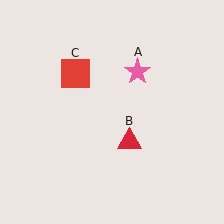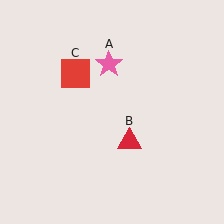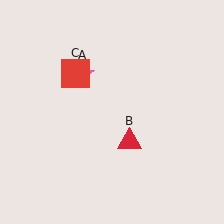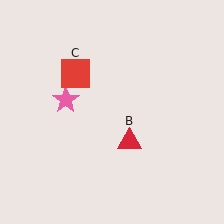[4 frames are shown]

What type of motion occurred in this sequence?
The pink star (object A) rotated counterclockwise around the center of the scene.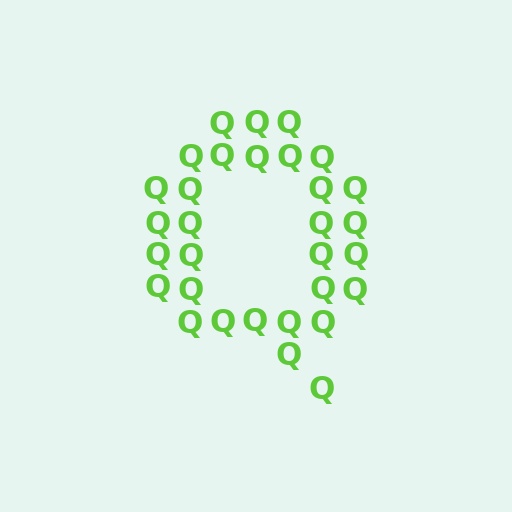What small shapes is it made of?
It is made of small letter Q's.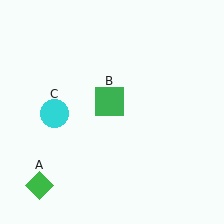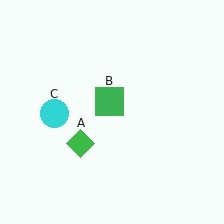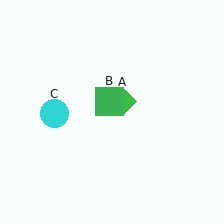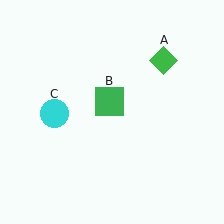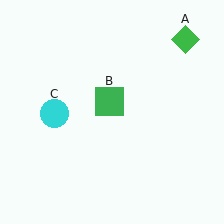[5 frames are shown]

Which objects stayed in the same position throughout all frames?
Green square (object B) and cyan circle (object C) remained stationary.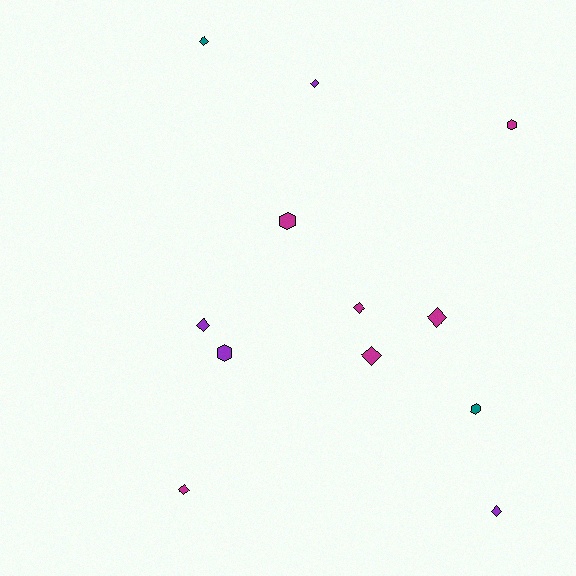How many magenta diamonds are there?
There are 4 magenta diamonds.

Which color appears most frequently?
Magenta, with 6 objects.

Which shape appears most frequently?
Diamond, with 8 objects.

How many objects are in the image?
There are 12 objects.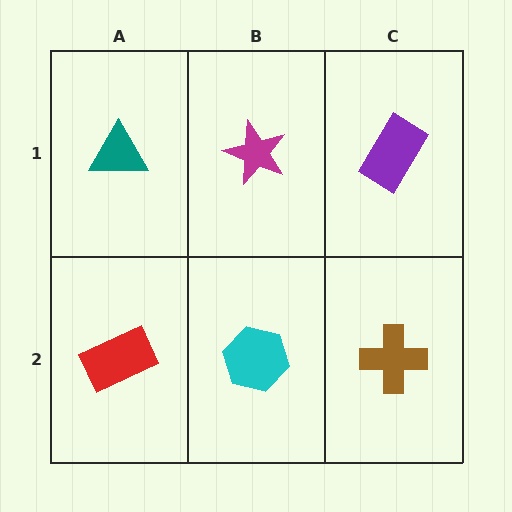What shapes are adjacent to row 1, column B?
A cyan hexagon (row 2, column B), a teal triangle (row 1, column A), a purple rectangle (row 1, column C).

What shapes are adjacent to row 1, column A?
A red rectangle (row 2, column A), a magenta star (row 1, column B).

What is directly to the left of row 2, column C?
A cyan hexagon.